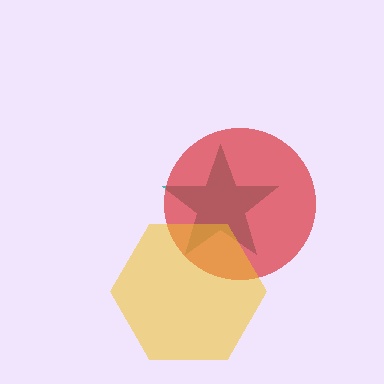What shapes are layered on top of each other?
The layered shapes are: a teal star, a red circle, a yellow hexagon.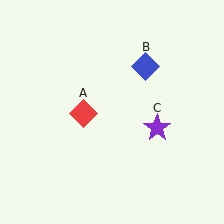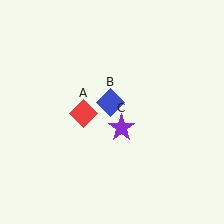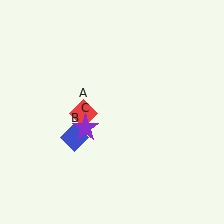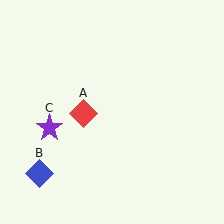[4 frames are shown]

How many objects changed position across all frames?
2 objects changed position: blue diamond (object B), purple star (object C).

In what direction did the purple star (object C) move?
The purple star (object C) moved left.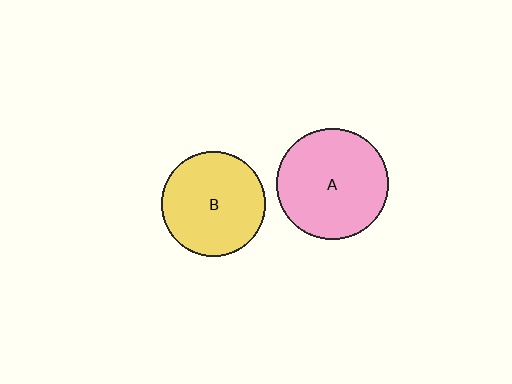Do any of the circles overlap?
No, none of the circles overlap.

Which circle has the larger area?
Circle A (pink).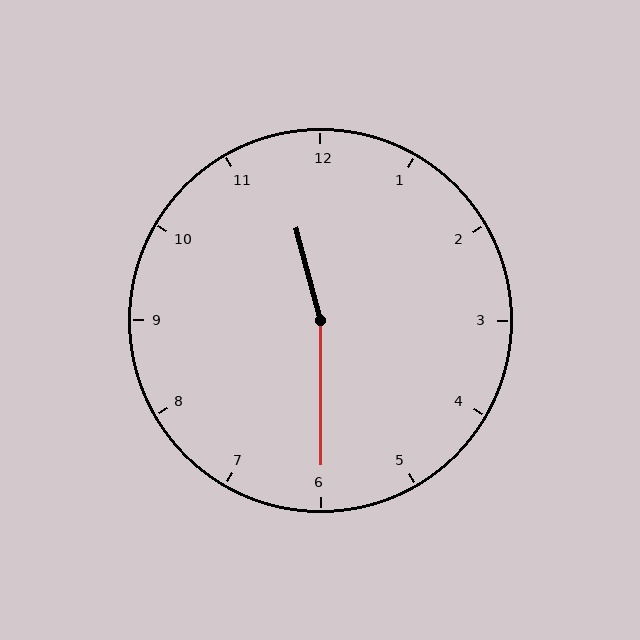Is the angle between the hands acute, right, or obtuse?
It is obtuse.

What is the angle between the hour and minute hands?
Approximately 165 degrees.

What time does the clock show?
11:30.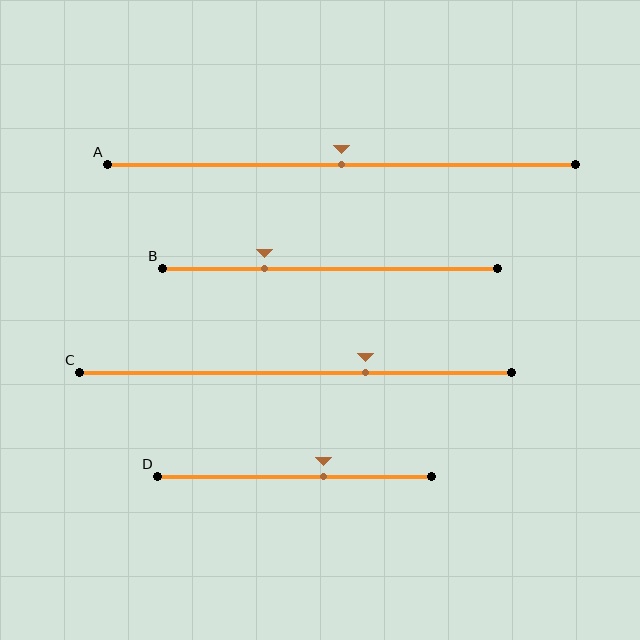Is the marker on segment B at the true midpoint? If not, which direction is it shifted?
No, the marker on segment B is shifted to the left by about 20% of the segment length.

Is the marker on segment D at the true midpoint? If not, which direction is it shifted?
No, the marker on segment D is shifted to the right by about 11% of the segment length.